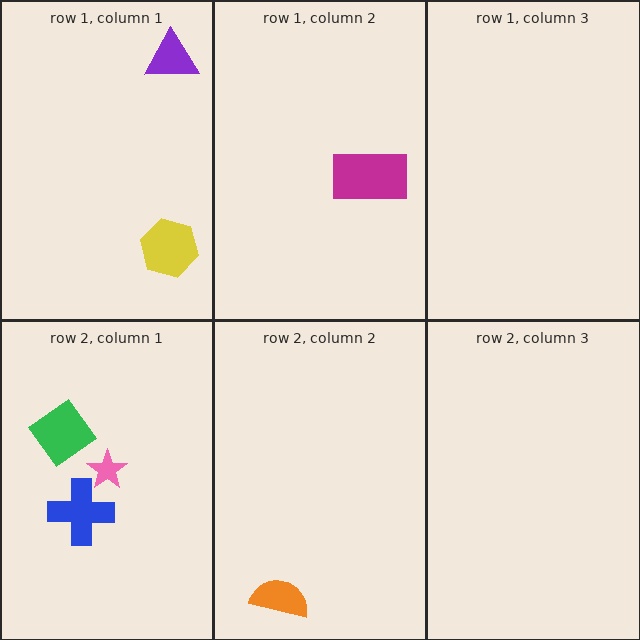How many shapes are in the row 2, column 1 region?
3.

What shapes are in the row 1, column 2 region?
The magenta rectangle.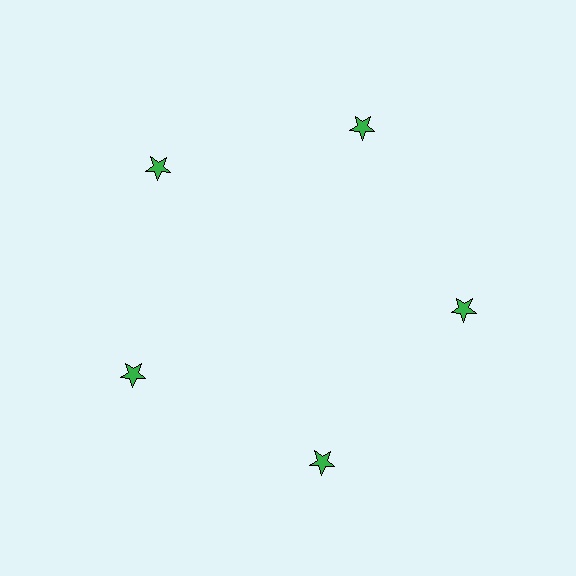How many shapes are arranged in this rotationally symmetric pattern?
There are 5 shapes, arranged in 5 groups of 1.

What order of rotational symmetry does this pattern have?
This pattern has 5-fold rotational symmetry.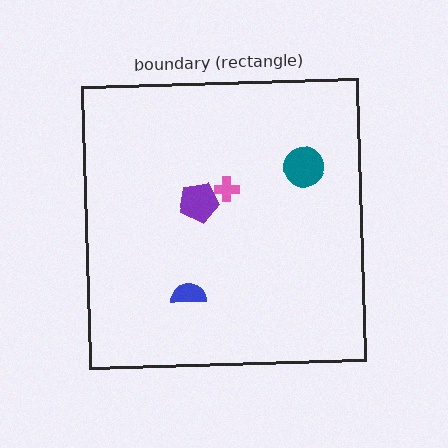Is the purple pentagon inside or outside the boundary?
Inside.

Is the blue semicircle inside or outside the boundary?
Inside.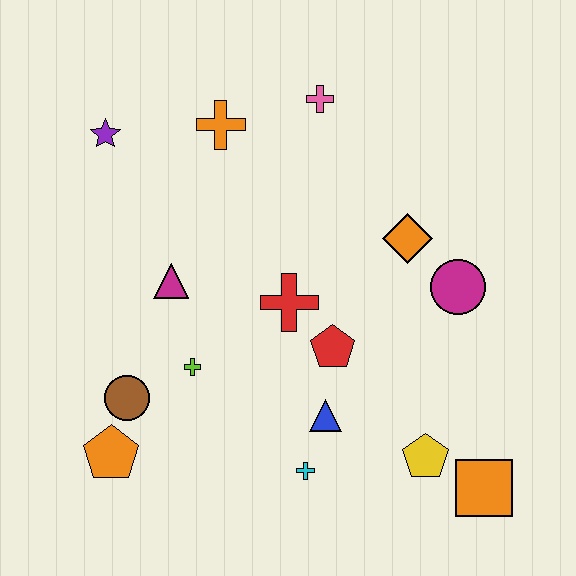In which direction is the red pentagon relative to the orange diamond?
The red pentagon is below the orange diamond.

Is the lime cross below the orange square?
No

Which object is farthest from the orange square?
The purple star is farthest from the orange square.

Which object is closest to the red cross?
The red pentagon is closest to the red cross.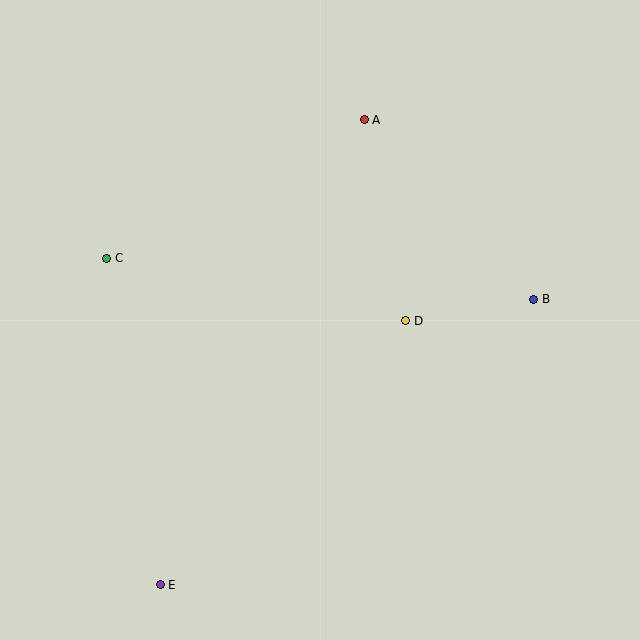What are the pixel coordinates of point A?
Point A is at (364, 120).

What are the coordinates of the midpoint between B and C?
The midpoint between B and C is at (320, 279).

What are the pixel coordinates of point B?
Point B is at (534, 299).